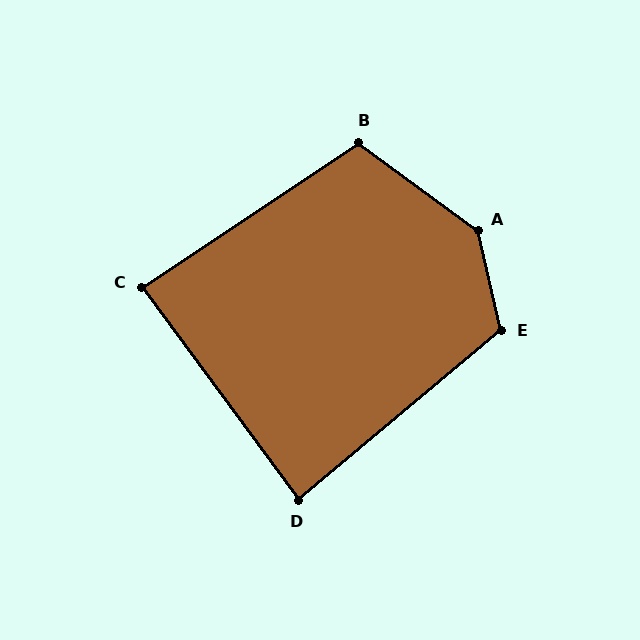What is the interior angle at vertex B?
Approximately 110 degrees (obtuse).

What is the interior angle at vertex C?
Approximately 87 degrees (approximately right).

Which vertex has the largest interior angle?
A, at approximately 140 degrees.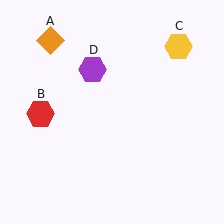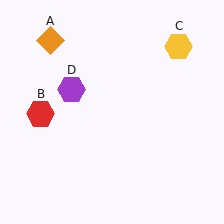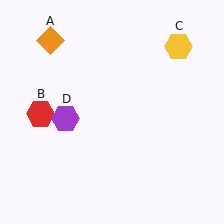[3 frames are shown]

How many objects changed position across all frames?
1 object changed position: purple hexagon (object D).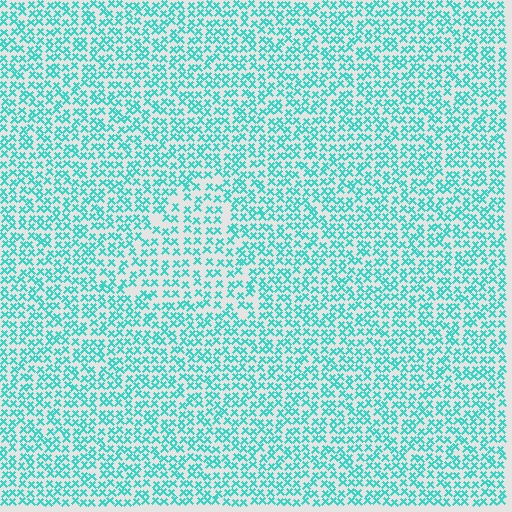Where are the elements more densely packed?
The elements are more densely packed outside the triangle boundary.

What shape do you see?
I see a triangle.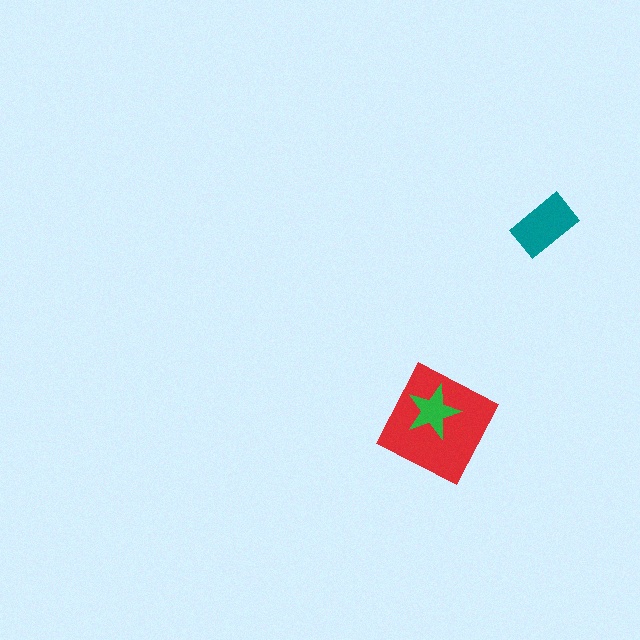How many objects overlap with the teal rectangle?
0 objects overlap with the teal rectangle.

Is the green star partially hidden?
No, no other shape covers it.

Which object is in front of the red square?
The green star is in front of the red square.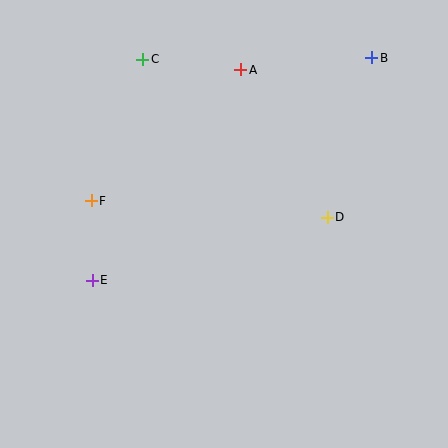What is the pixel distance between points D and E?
The distance between D and E is 243 pixels.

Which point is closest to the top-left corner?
Point C is closest to the top-left corner.